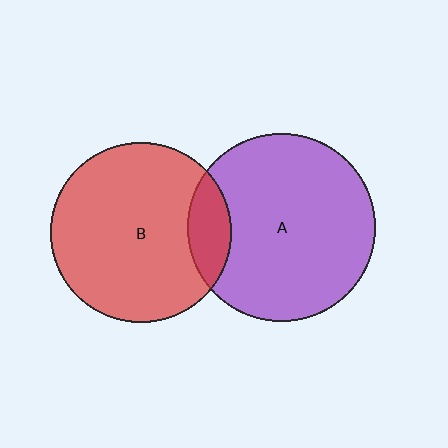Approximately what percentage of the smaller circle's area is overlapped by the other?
Approximately 15%.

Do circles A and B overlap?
Yes.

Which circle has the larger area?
Circle A (purple).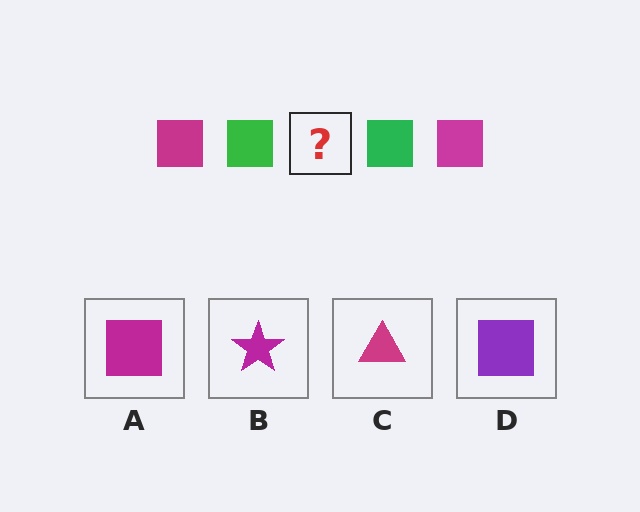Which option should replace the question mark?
Option A.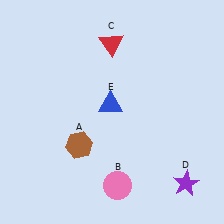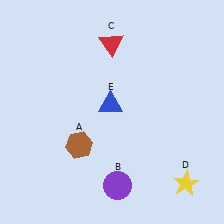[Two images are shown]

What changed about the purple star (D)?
In Image 1, D is purple. In Image 2, it changed to yellow.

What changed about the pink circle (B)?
In Image 1, B is pink. In Image 2, it changed to purple.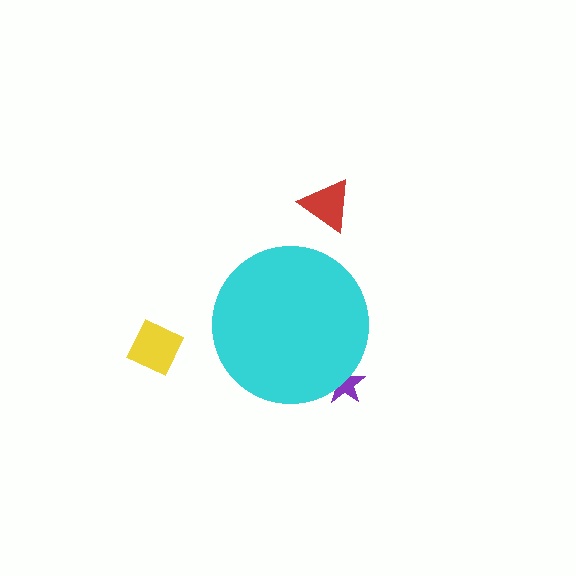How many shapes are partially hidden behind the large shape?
1 shape is partially hidden.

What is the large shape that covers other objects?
A cyan circle.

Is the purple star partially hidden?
Yes, the purple star is partially hidden behind the cyan circle.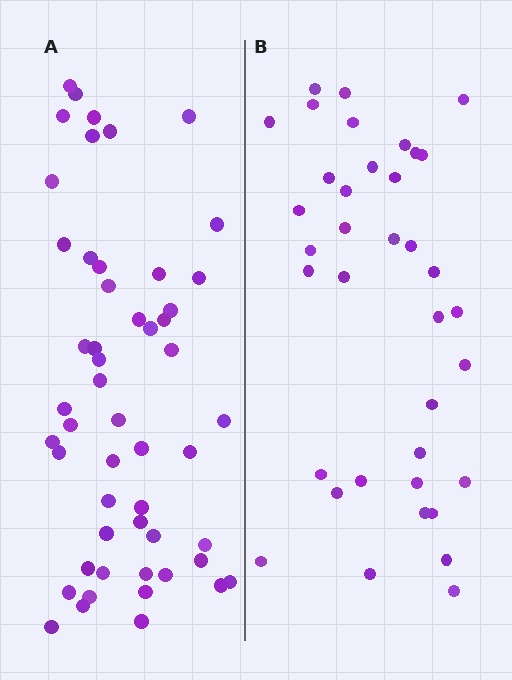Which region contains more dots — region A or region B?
Region A (the left region) has more dots.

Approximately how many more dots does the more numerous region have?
Region A has approximately 15 more dots than region B.